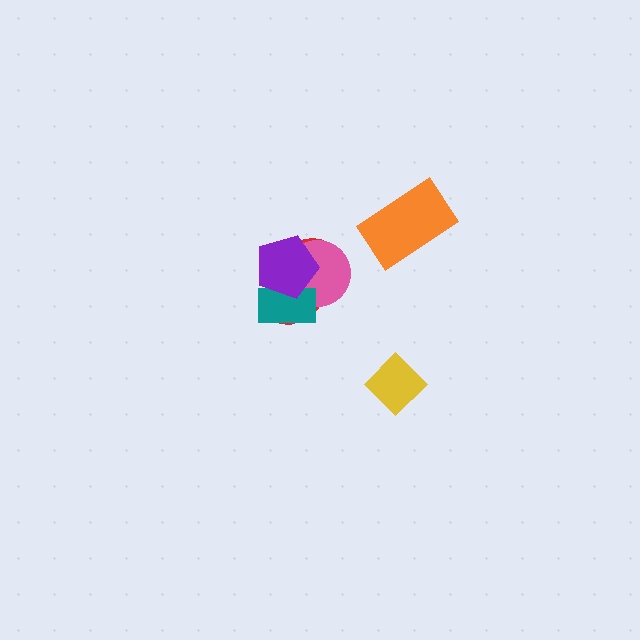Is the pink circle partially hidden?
Yes, it is partially covered by another shape.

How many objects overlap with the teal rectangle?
3 objects overlap with the teal rectangle.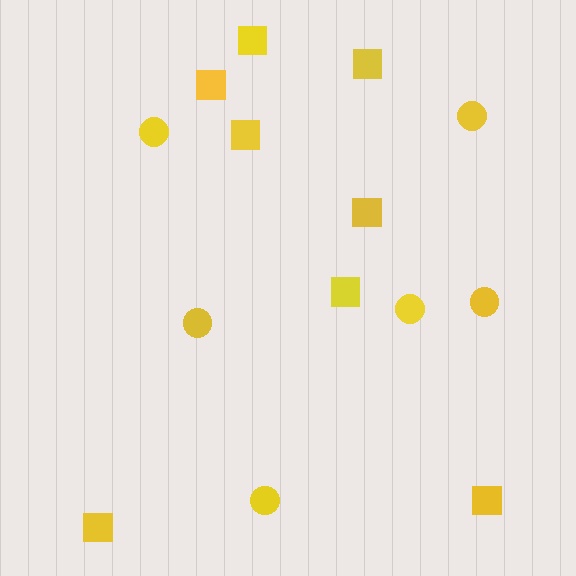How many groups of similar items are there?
There are 2 groups: one group of squares (8) and one group of circles (6).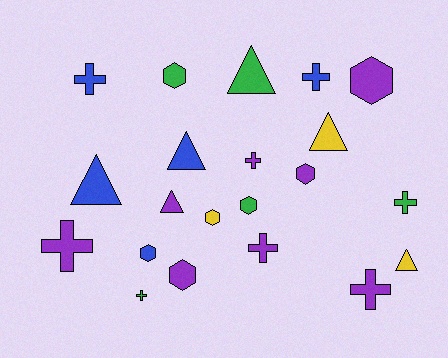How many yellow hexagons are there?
There is 1 yellow hexagon.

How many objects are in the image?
There are 21 objects.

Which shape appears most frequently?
Cross, with 8 objects.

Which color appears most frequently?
Purple, with 8 objects.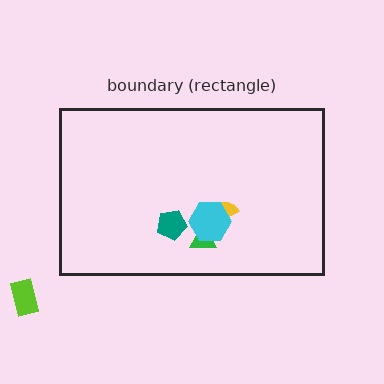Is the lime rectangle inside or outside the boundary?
Outside.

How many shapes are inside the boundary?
4 inside, 1 outside.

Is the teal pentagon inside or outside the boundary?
Inside.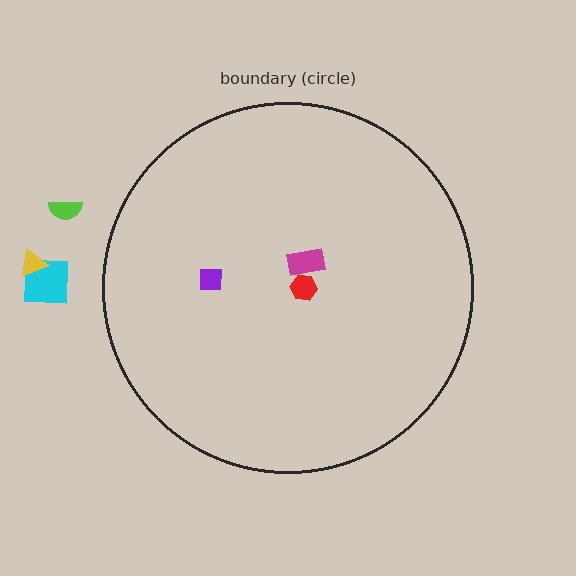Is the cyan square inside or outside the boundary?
Outside.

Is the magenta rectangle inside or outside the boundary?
Inside.